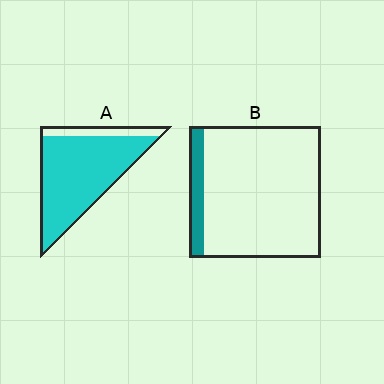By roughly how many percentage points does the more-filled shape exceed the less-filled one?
By roughly 75 percentage points (A over B).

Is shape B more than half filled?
No.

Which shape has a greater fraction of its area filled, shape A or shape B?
Shape A.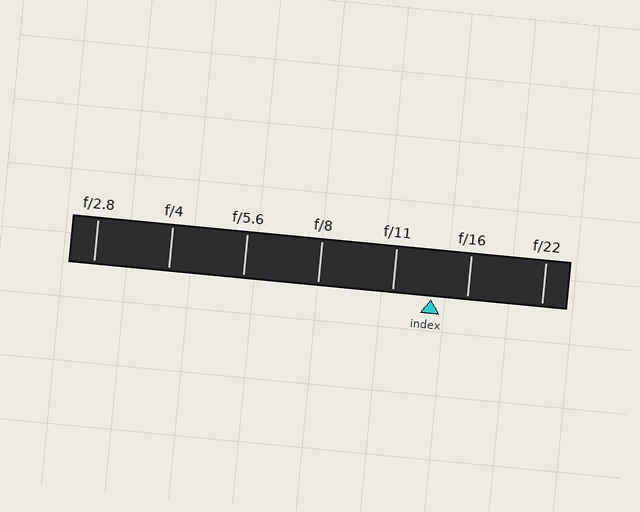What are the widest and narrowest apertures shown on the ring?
The widest aperture shown is f/2.8 and the narrowest is f/22.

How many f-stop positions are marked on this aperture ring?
There are 7 f-stop positions marked.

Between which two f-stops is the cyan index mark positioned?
The index mark is between f/11 and f/16.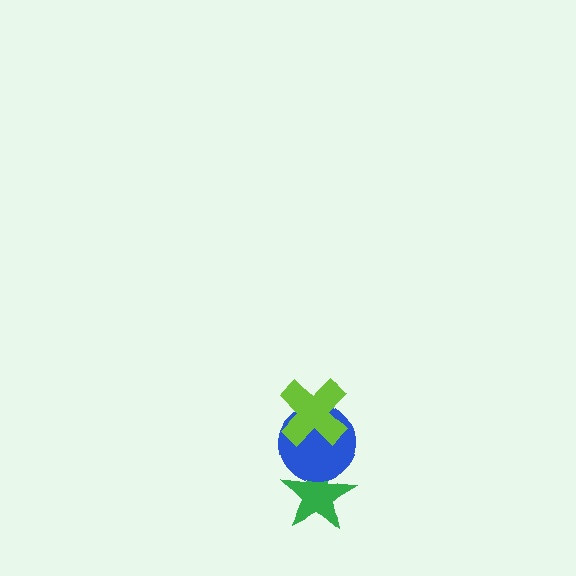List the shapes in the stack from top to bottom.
From top to bottom: the lime cross, the blue circle, the green star.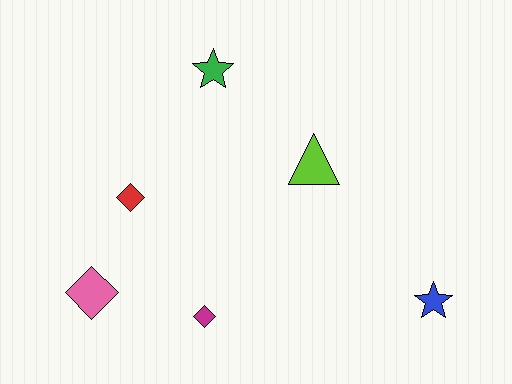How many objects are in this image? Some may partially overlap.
There are 6 objects.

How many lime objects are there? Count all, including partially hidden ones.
There is 1 lime object.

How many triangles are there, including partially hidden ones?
There is 1 triangle.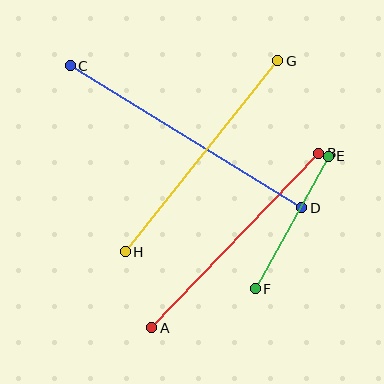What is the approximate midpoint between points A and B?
The midpoint is at approximately (235, 241) pixels.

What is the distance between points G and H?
The distance is approximately 245 pixels.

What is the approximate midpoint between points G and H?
The midpoint is at approximately (201, 156) pixels.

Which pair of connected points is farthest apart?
Points C and D are farthest apart.